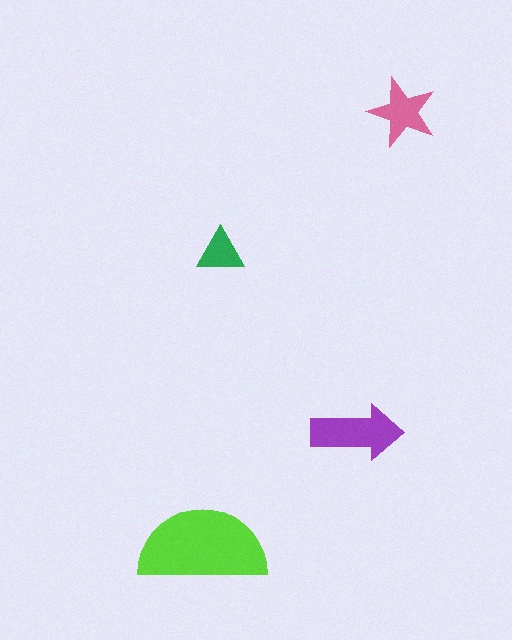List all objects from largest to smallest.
The lime semicircle, the purple arrow, the pink star, the green triangle.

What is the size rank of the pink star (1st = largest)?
3rd.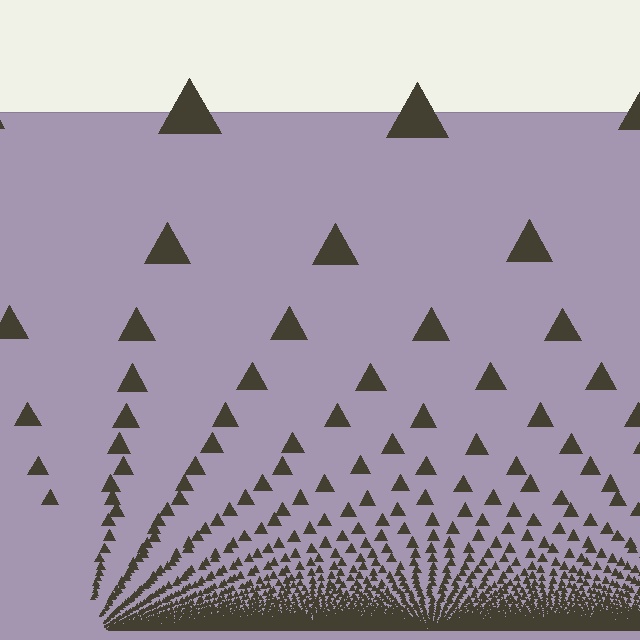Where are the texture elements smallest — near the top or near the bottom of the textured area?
Near the bottom.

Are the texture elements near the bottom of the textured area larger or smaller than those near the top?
Smaller. The gradient is inverted — elements near the bottom are smaller and denser.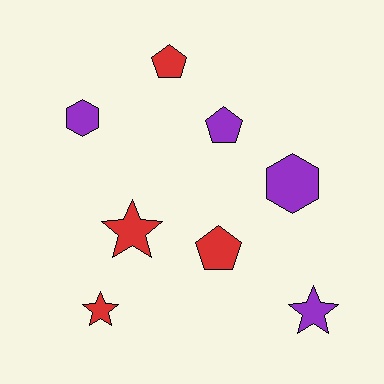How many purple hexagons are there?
There are 2 purple hexagons.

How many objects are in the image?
There are 8 objects.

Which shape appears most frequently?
Pentagon, with 3 objects.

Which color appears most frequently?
Purple, with 4 objects.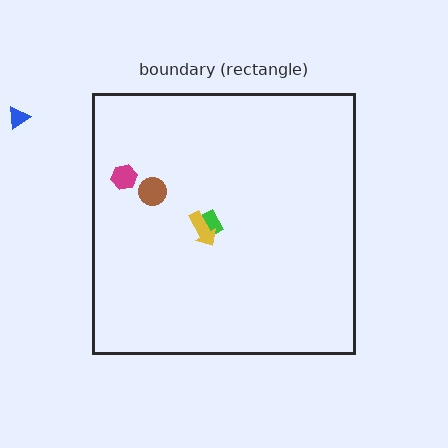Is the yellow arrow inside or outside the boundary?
Inside.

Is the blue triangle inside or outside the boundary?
Outside.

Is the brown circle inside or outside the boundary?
Inside.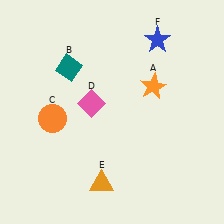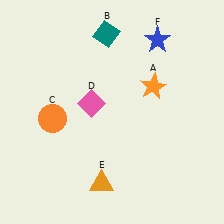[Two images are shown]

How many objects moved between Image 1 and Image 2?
1 object moved between the two images.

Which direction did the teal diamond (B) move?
The teal diamond (B) moved right.